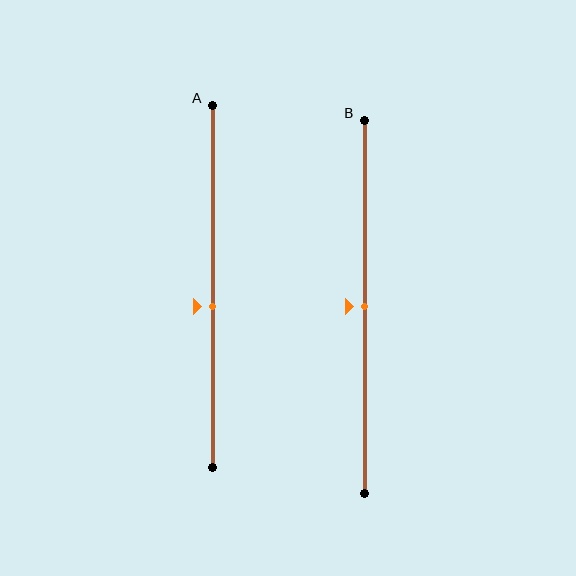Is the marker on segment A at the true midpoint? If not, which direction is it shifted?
No, the marker on segment A is shifted downward by about 5% of the segment length.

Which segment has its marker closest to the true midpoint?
Segment B has its marker closest to the true midpoint.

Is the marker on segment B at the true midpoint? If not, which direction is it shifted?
Yes, the marker on segment B is at the true midpoint.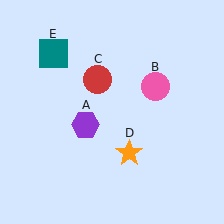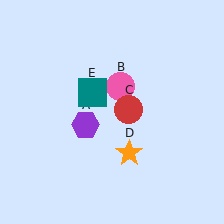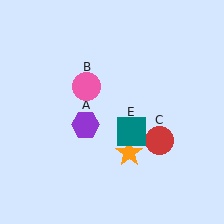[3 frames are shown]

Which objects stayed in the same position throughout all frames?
Purple hexagon (object A) and orange star (object D) remained stationary.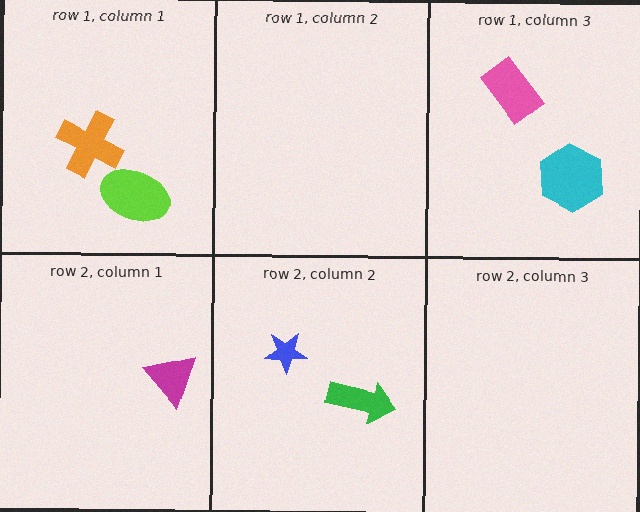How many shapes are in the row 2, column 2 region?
2.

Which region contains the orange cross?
The row 1, column 1 region.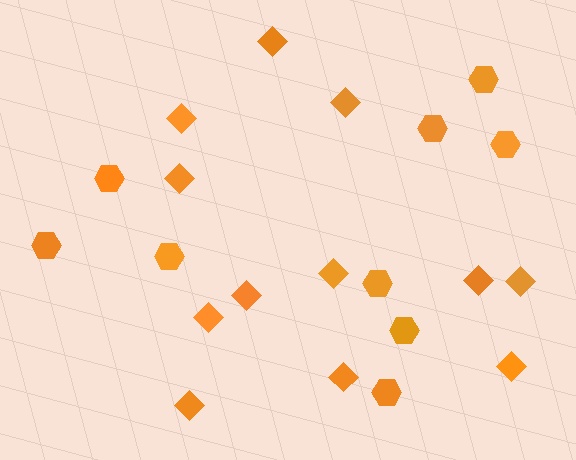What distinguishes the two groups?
There are 2 groups: one group of diamonds (12) and one group of hexagons (9).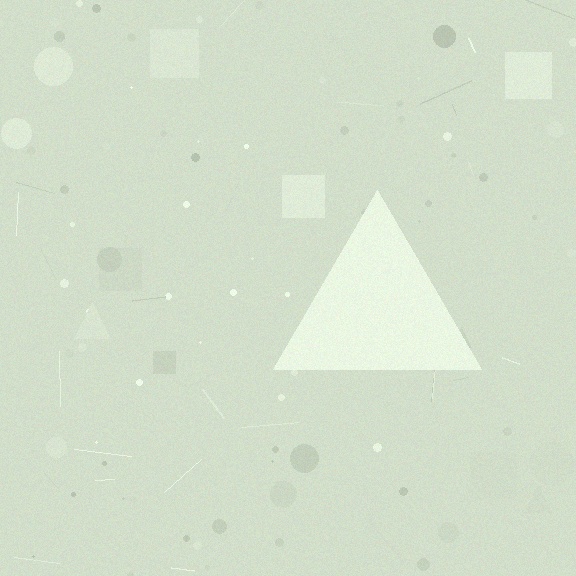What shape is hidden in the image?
A triangle is hidden in the image.